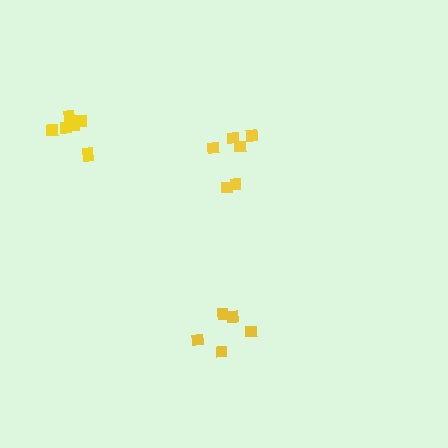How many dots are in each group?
Group 1: 6 dots, Group 2: 7 dots, Group 3: 5 dots (18 total).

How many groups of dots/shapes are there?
There are 3 groups.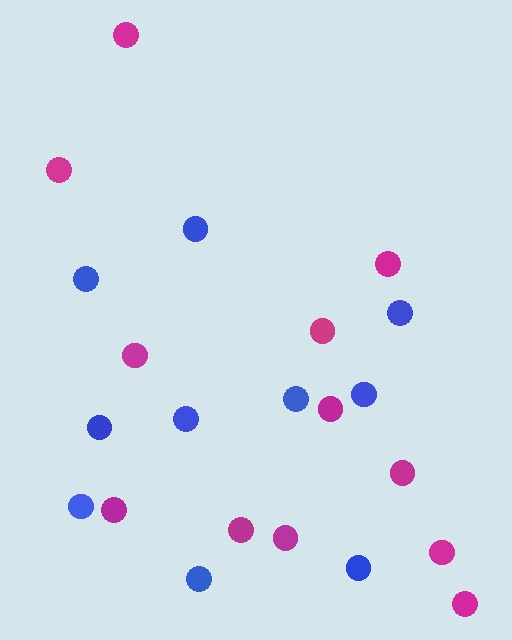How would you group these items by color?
There are 2 groups: one group of blue circles (10) and one group of magenta circles (12).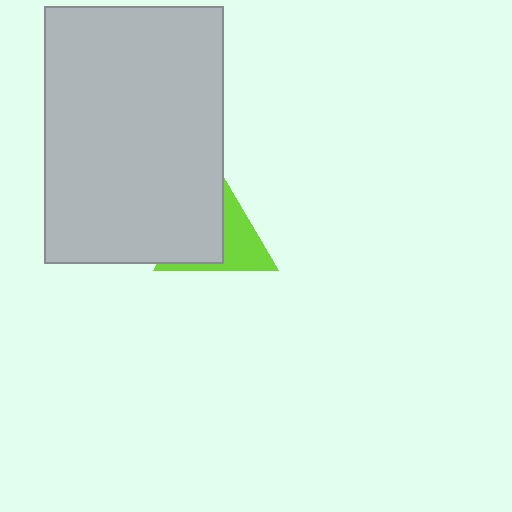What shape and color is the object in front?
The object in front is a light gray rectangle.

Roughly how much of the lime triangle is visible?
About half of it is visible (roughly 47%).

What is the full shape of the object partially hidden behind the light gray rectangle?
The partially hidden object is a lime triangle.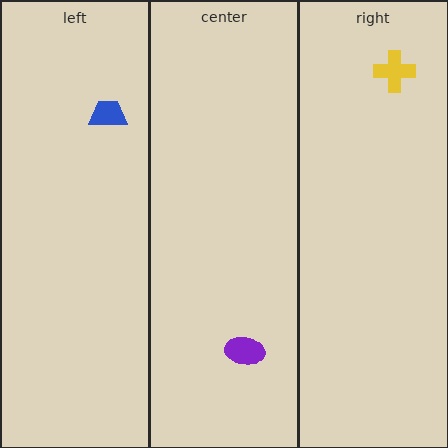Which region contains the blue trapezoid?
The left region.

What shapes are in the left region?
The blue trapezoid.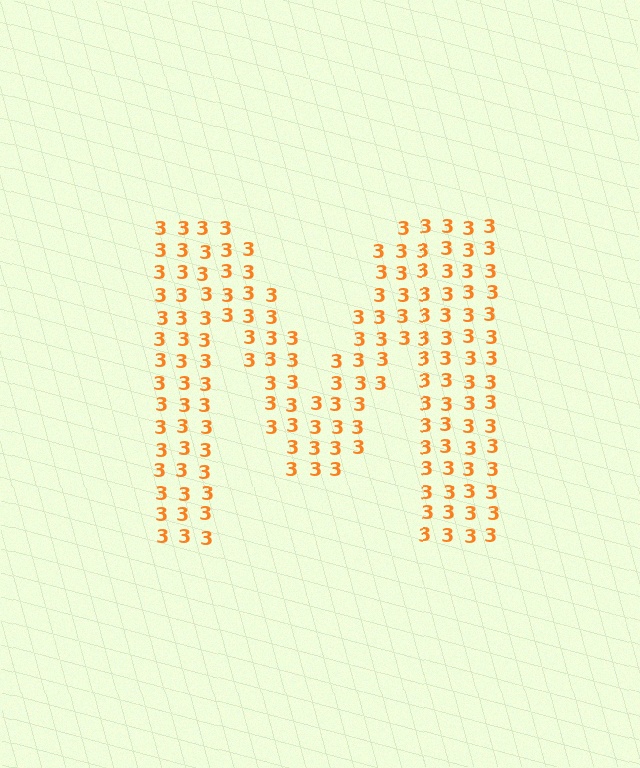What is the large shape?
The large shape is the letter M.